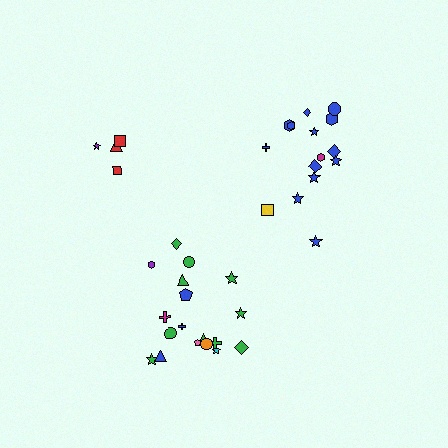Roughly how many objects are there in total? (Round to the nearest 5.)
Roughly 35 objects in total.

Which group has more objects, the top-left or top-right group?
The top-right group.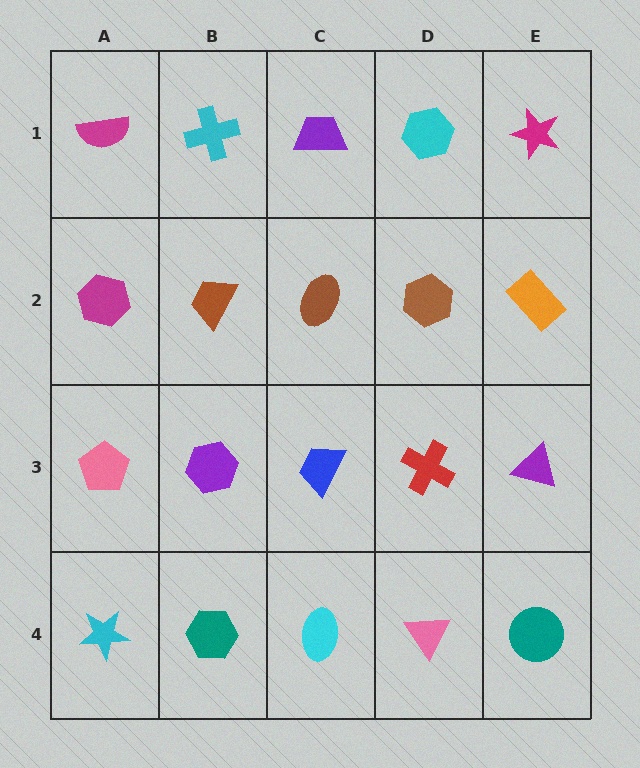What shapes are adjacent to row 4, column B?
A purple hexagon (row 3, column B), a cyan star (row 4, column A), a cyan ellipse (row 4, column C).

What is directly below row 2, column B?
A purple hexagon.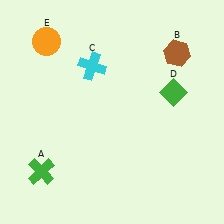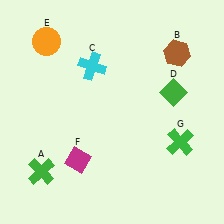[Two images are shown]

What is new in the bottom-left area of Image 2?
A magenta diamond (F) was added in the bottom-left area of Image 2.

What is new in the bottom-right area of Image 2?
A green cross (G) was added in the bottom-right area of Image 2.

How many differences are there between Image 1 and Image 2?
There are 2 differences between the two images.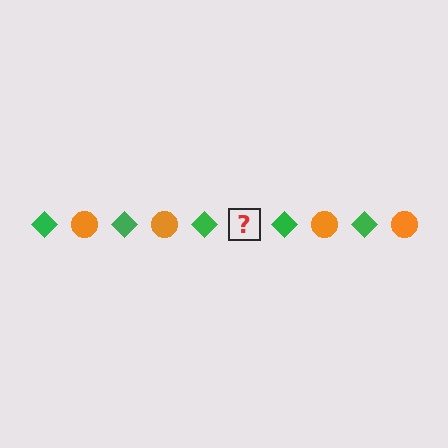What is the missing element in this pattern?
The missing element is an orange circle.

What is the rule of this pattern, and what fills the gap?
The rule is that the pattern alternates between green diamond and orange circle. The gap should be filled with an orange circle.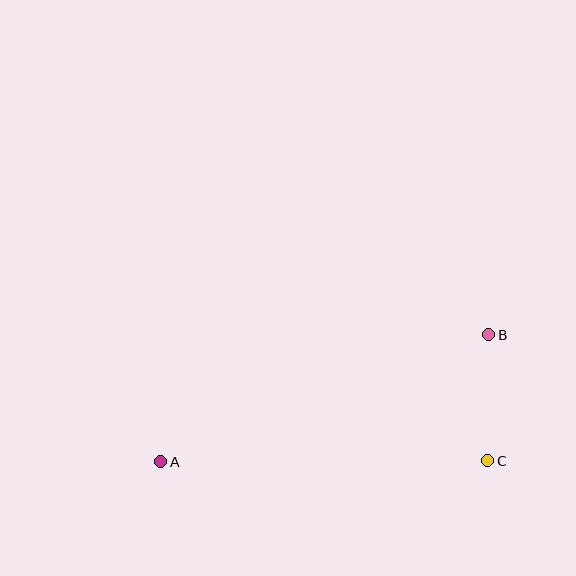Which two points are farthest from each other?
Points A and B are farthest from each other.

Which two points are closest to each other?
Points B and C are closest to each other.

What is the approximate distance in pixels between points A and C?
The distance between A and C is approximately 327 pixels.